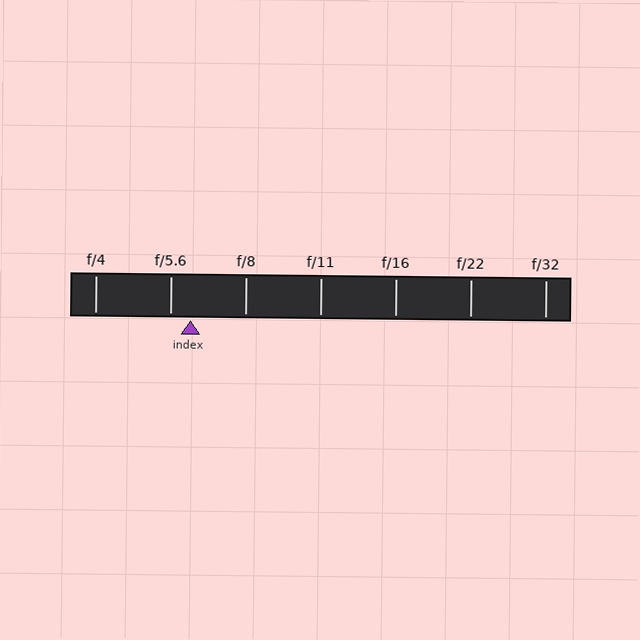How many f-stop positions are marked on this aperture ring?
There are 7 f-stop positions marked.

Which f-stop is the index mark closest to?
The index mark is closest to f/5.6.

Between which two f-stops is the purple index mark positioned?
The index mark is between f/5.6 and f/8.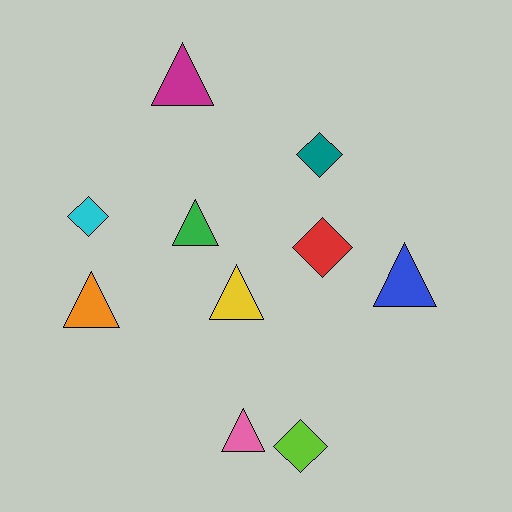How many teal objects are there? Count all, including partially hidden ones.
There is 1 teal object.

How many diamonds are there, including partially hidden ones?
There are 4 diamonds.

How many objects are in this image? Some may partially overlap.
There are 10 objects.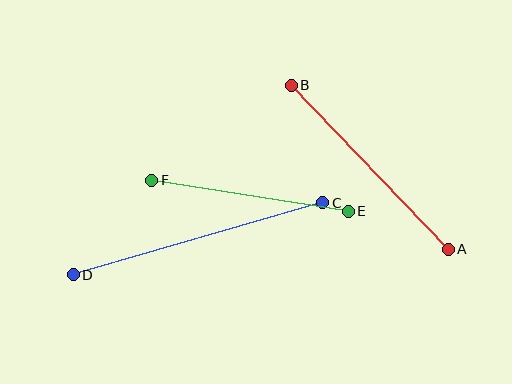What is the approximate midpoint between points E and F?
The midpoint is at approximately (250, 196) pixels.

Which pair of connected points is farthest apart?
Points C and D are farthest apart.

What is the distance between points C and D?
The distance is approximately 260 pixels.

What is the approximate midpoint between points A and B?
The midpoint is at approximately (370, 167) pixels.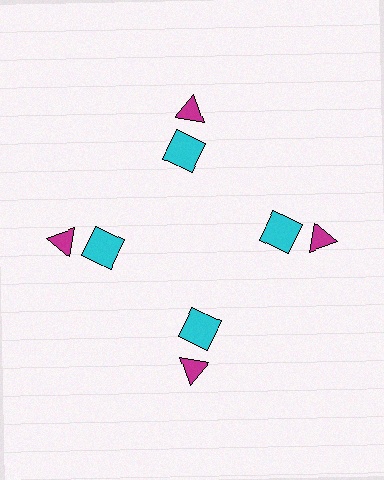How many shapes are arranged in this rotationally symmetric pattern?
There are 8 shapes, arranged in 4 groups of 2.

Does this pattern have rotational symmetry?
Yes, this pattern has 4-fold rotational symmetry. It looks the same after rotating 90 degrees around the center.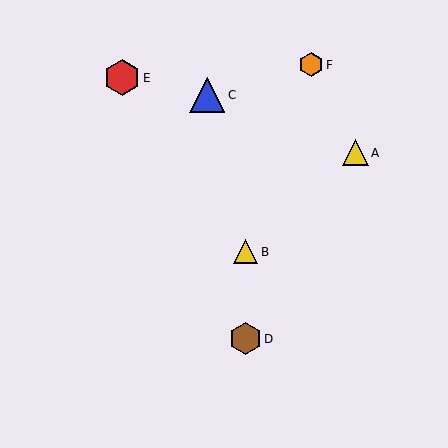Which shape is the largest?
The red hexagon (labeled E) is the largest.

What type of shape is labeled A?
Shape A is a yellow triangle.